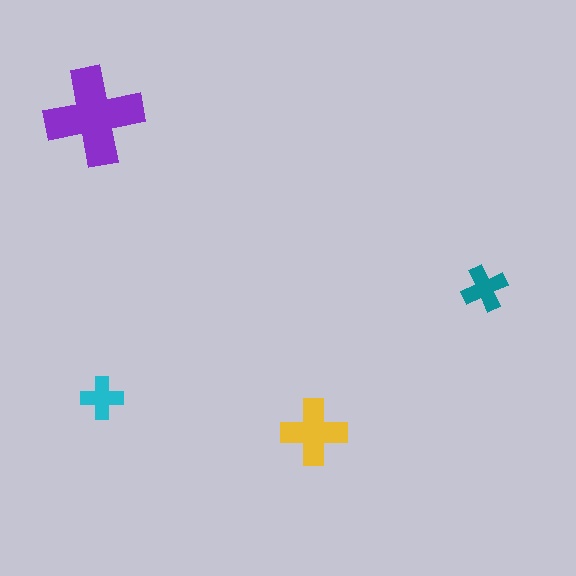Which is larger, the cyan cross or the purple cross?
The purple one.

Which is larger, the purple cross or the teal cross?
The purple one.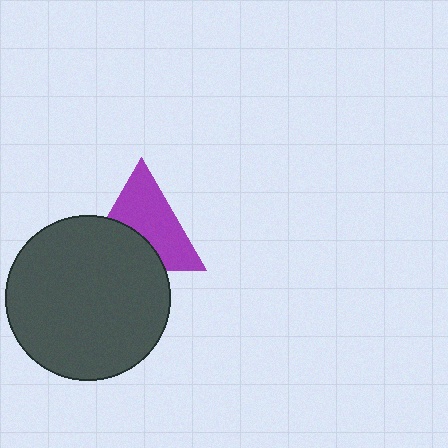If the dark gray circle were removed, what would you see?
You would see the complete purple triangle.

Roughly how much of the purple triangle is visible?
About half of it is visible (roughly 60%).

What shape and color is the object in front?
The object in front is a dark gray circle.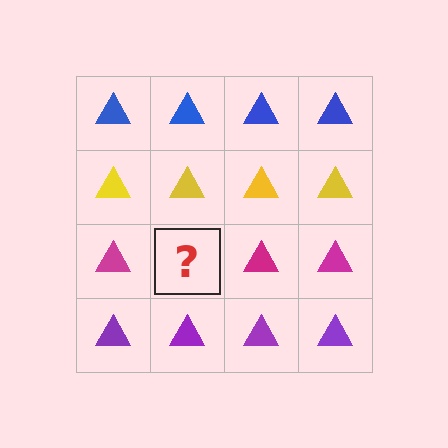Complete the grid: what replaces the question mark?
The question mark should be replaced with a magenta triangle.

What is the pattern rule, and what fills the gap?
The rule is that each row has a consistent color. The gap should be filled with a magenta triangle.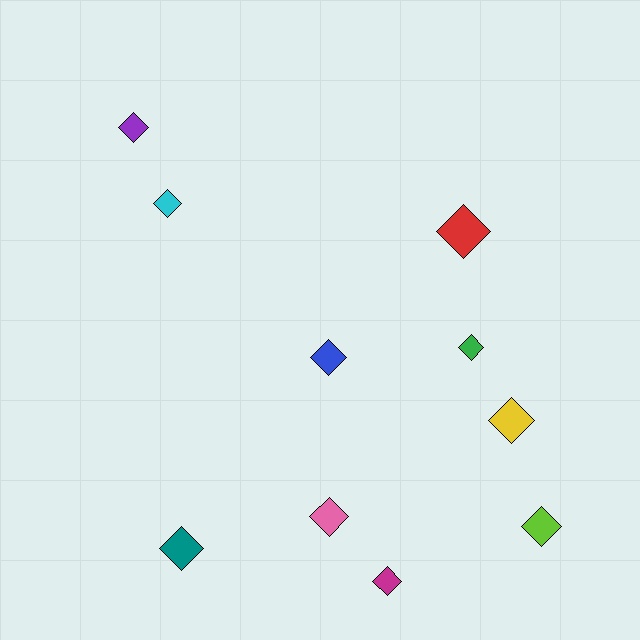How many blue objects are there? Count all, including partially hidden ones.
There is 1 blue object.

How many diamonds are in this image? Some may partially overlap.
There are 10 diamonds.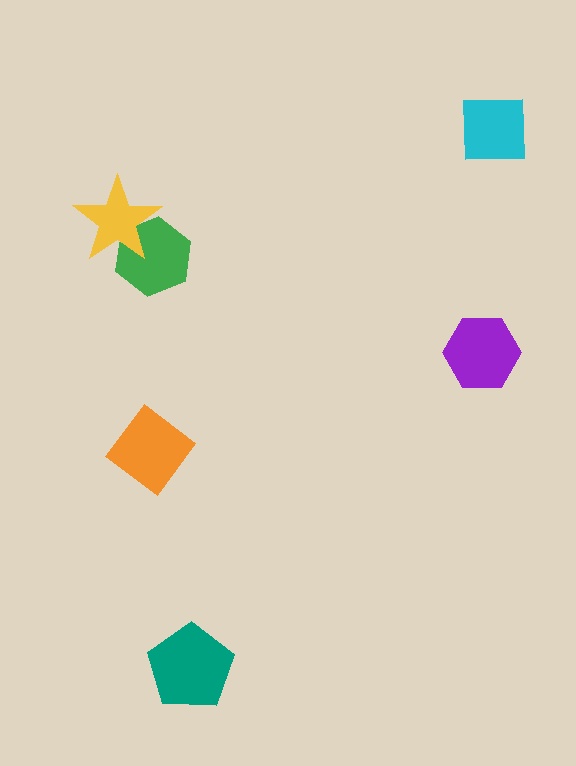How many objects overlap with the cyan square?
0 objects overlap with the cyan square.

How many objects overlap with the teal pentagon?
0 objects overlap with the teal pentagon.